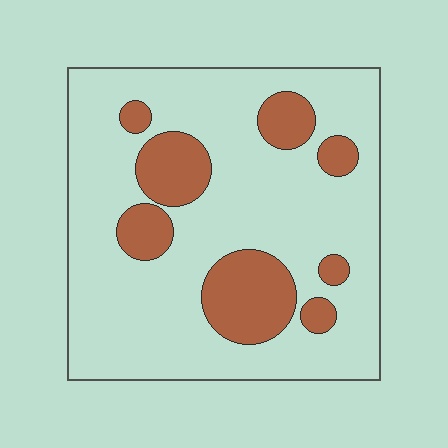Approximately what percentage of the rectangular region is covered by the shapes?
Approximately 20%.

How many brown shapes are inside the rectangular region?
8.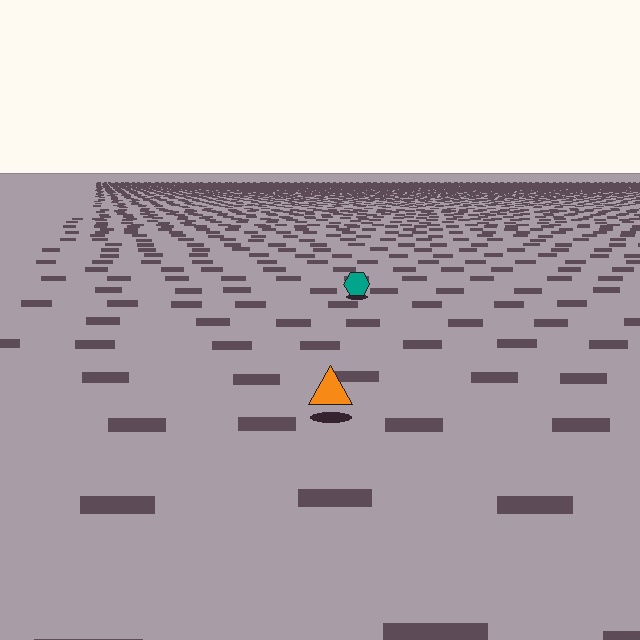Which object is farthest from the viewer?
The teal hexagon is farthest from the viewer. It appears smaller and the ground texture around it is denser.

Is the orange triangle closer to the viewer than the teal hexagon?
Yes. The orange triangle is closer — you can tell from the texture gradient: the ground texture is coarser near it.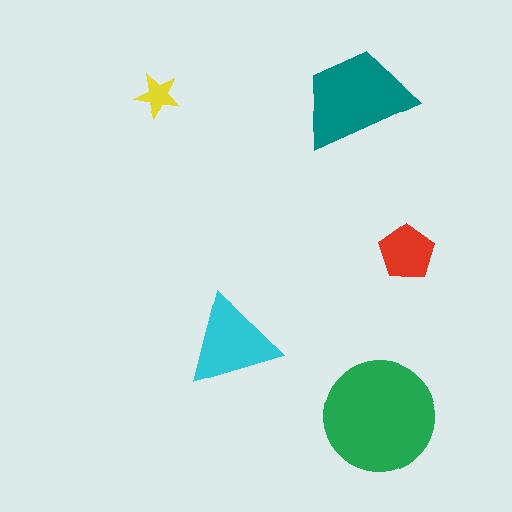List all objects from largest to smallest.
The green circle, the teal trapezoid, the cyan triangle, the red pentagon, the yellow star.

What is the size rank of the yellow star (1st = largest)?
5th.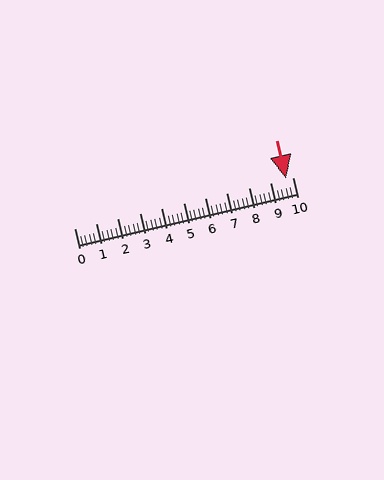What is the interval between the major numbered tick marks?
The major tick marks are spaced 1 units apart.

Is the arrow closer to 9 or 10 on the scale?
The arrow is closer to 10.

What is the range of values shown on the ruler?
The ruler shows values from 0 to 10.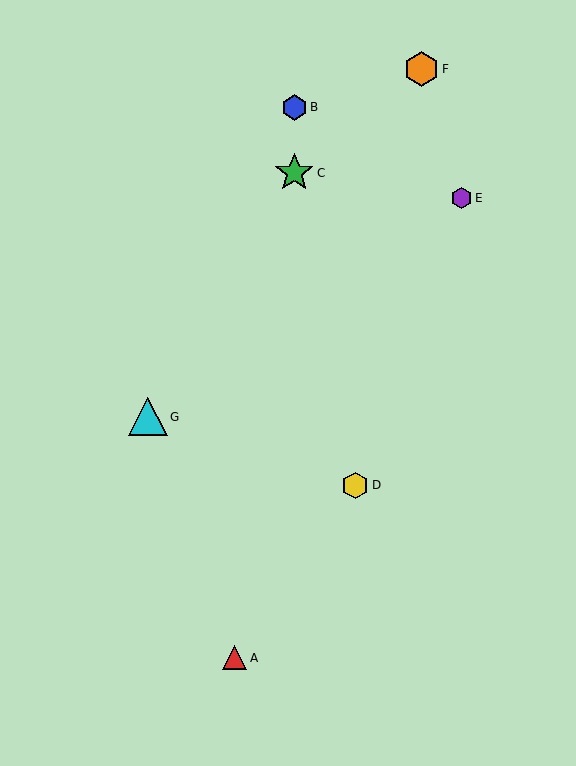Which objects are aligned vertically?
Objects B, C are aligned vertically.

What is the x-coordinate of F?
Object F is at x≈422.